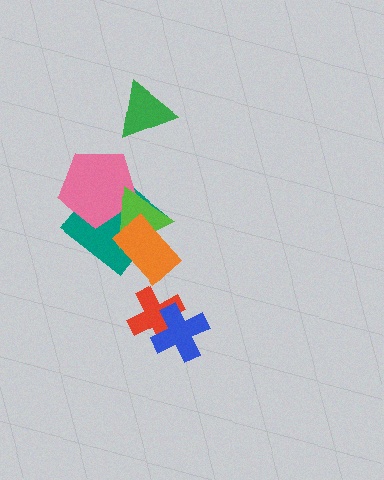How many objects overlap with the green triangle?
0 objects overlap with the green triangle.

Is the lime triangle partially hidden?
Yes, it is partially covered by another shape.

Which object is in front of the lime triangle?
The orange rectangle is in front of the lime triangle.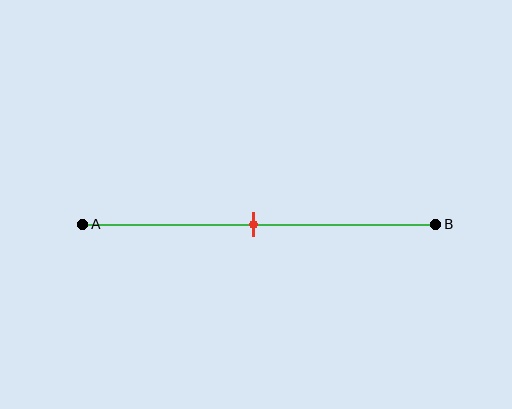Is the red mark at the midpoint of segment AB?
Yes, the mark is approximately at the midpoint.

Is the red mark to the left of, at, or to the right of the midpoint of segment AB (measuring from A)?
The red mark is approximately at the midpoint of segment AB.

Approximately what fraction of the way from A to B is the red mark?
The red mark is approximately 50% of the way from A to B.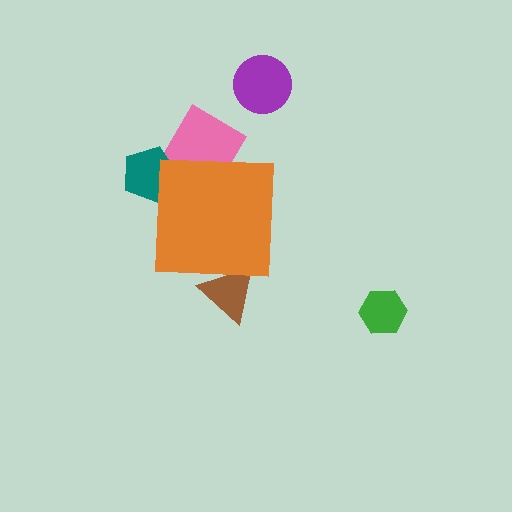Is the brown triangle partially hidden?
Yes, the brown triangle is partially hidden behind the orange square.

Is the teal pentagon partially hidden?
Yes, the teal pentagon is partially hidden behind the orange square.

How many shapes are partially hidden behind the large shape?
3 shapes are partially hidden.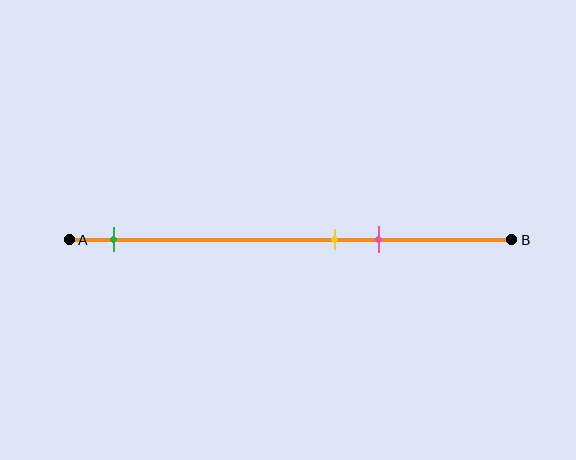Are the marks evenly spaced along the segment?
No, the marks are not evenly spaced.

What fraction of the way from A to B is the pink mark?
The pink mark is approximately 70% (0.7) of the way from A to B.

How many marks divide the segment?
There are 3 marks dividing the segment.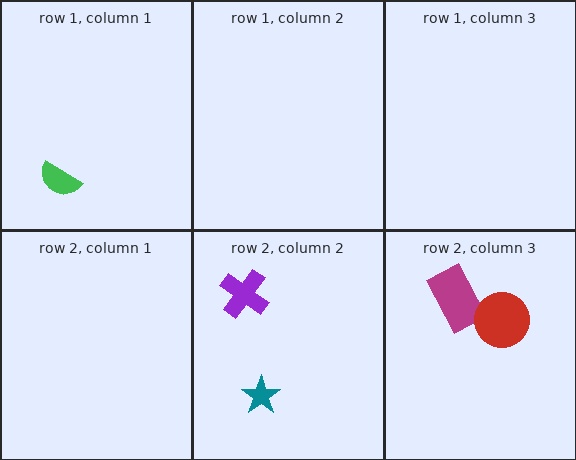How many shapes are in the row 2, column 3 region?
2.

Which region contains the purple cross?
The row 2, column 2 region.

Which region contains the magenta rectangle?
The row 2, column 3 region.